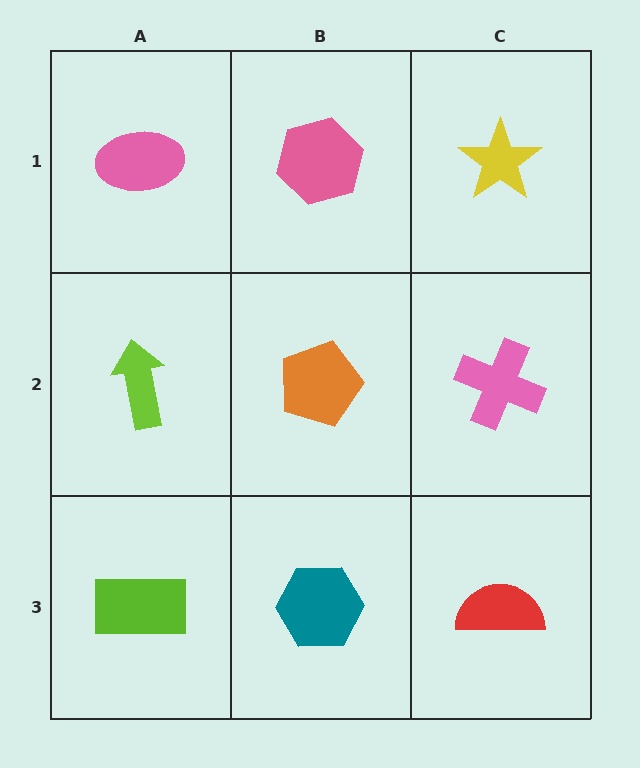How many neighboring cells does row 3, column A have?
2.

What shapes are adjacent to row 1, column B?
An orange pentagon (row 2, column B), a pink ellipse (row 1, column A), a yellow star (row 1, column C).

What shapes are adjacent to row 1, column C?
A pink cross (row 2, column C), a pink hexagon (row 1, column B).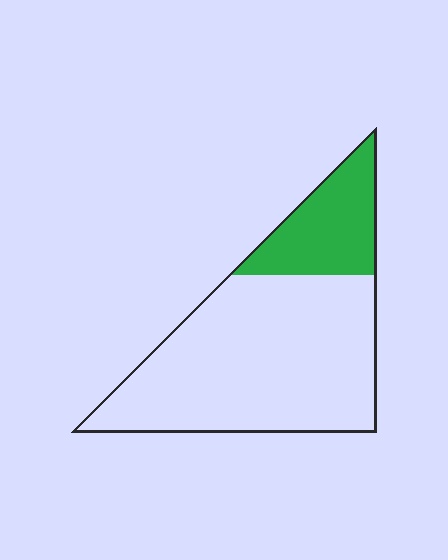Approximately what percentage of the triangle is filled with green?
Approximately 25%.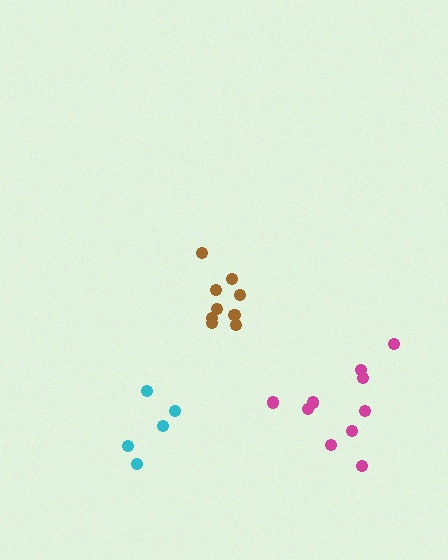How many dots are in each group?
Group 1: 10 dots, Group 2: 9 dots, Group 3: 5 dots (24 total).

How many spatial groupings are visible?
There are 3 spatial groupings.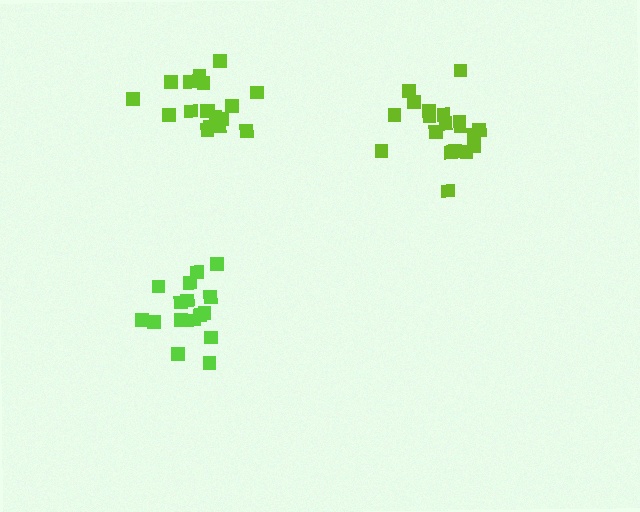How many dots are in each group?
Group 1: 18 dots, Group 2: 19 dots, Group 3: 16 dots (53 total).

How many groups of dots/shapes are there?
There are 3 groups.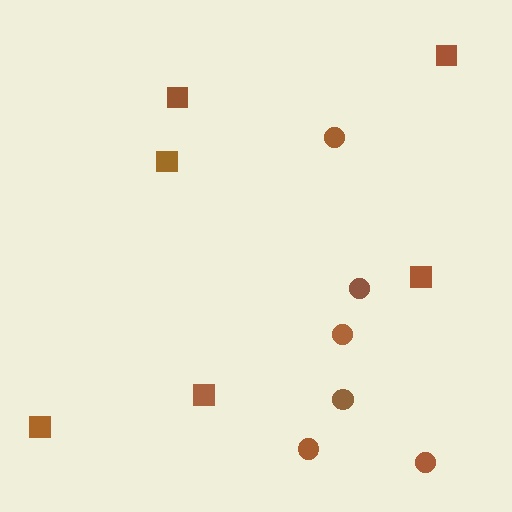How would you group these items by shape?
There are 2 groups: one group of squares (6) and one group of circles (6).